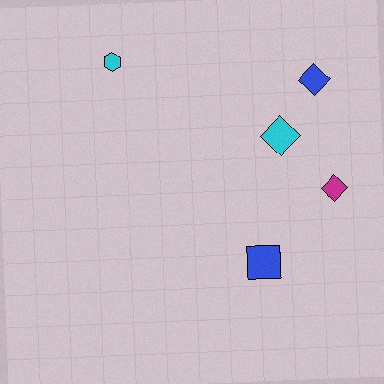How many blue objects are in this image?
There are 2 blue objects.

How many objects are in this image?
There are 5 objects.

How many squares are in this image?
There is 1 square.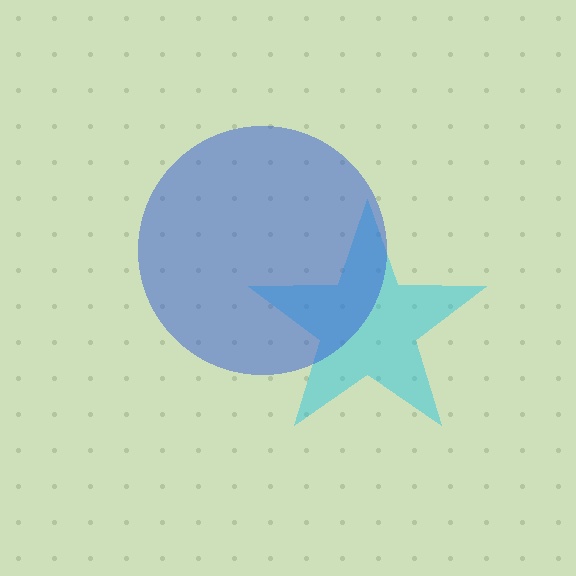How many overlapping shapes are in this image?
There are 2 overlapping shapes in the image.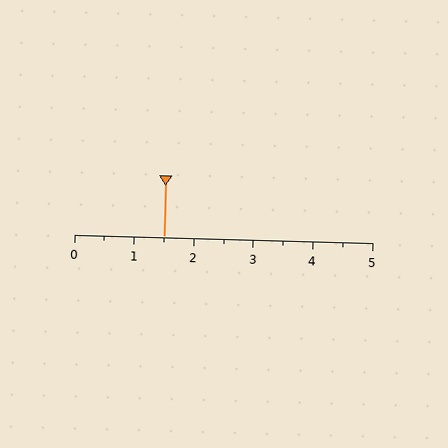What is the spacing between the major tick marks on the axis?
The major ticks are spaced 1 apart.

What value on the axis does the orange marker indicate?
The marker indicates approximately 1.5.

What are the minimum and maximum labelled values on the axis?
The axis runs from 0 to 5.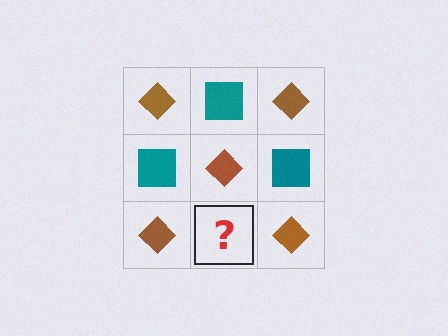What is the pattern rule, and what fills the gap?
The rule is that it alternates brown diamond and teal square in a checkerboard pattern. The gap should be filled with a teal square.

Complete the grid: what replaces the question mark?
The question mark should be replaced with a teal square.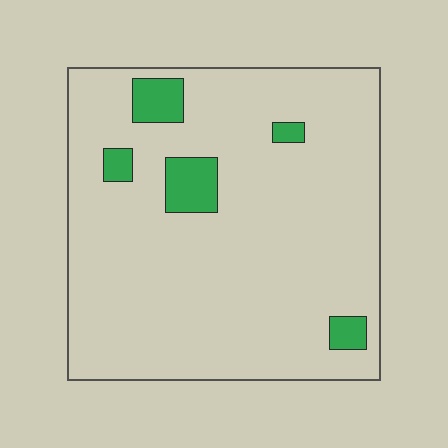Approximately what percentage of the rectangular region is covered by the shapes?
Approximately 10%.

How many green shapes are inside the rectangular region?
5.